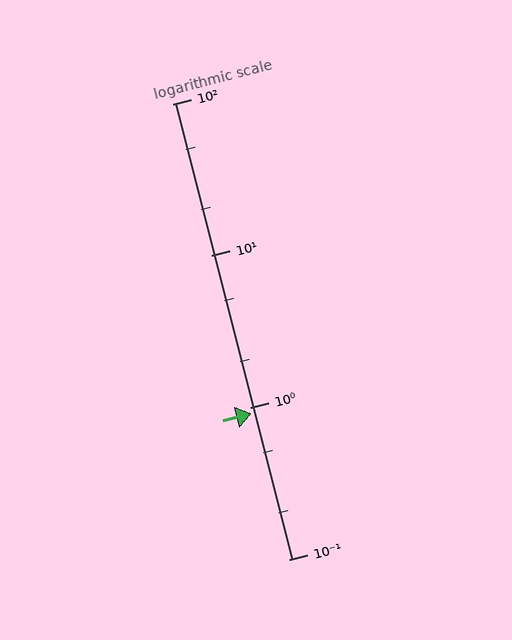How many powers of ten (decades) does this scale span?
The scale spans 3 decades, from 0.1 to 100.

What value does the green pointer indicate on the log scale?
The pointer indicates approximately 0.91.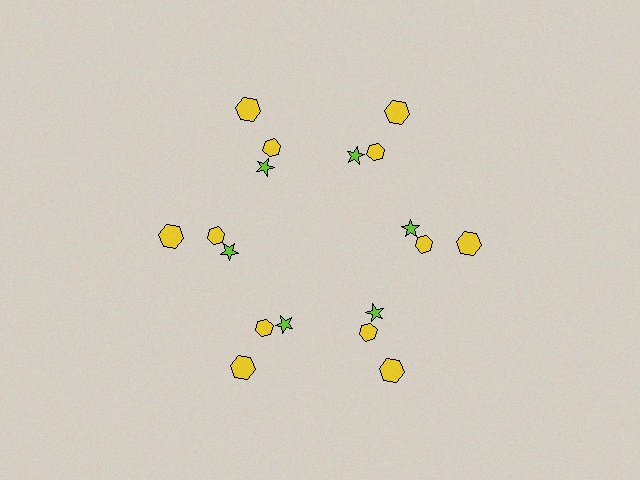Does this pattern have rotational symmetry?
Yes, this pattern has 6-fold rotational symmetry. It looks the same after rotating 60 degrees around the center.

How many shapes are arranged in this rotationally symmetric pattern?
There are 18 shapes, arranged in 6 groups of 3.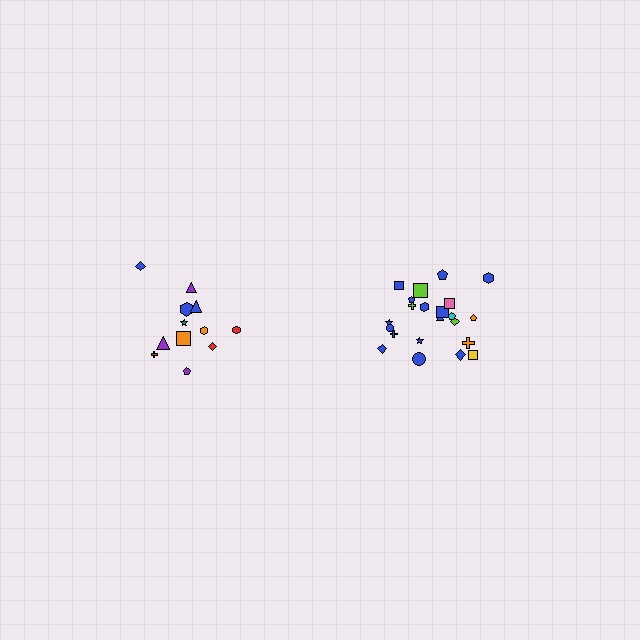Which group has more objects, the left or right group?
The right group.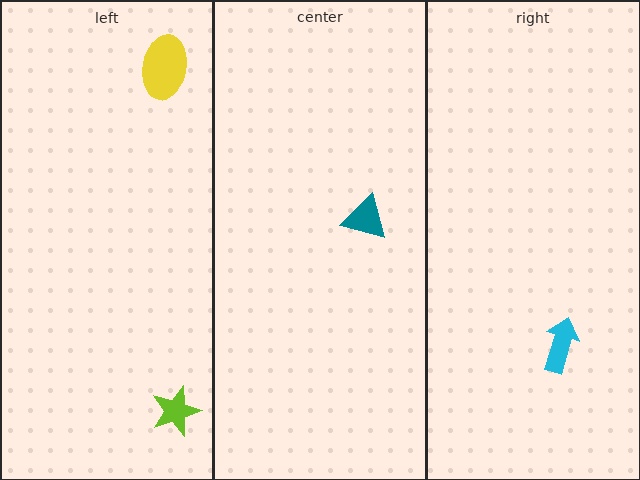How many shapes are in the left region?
2.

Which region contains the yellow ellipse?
The left region.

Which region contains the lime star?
The left region.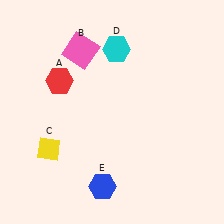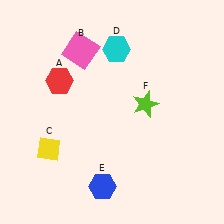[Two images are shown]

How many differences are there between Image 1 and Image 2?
There is 1 difference between the two images.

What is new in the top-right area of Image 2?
A lime star (F) was added in the top-right area of Image 2.